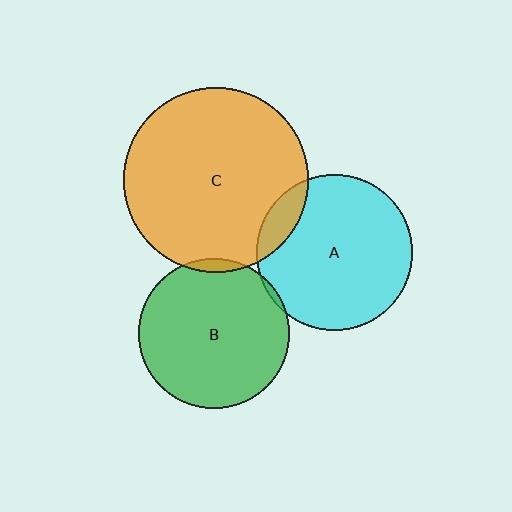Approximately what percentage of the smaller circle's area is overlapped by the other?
Approximately 10%.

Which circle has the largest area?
Circle C (orange).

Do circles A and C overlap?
Yes.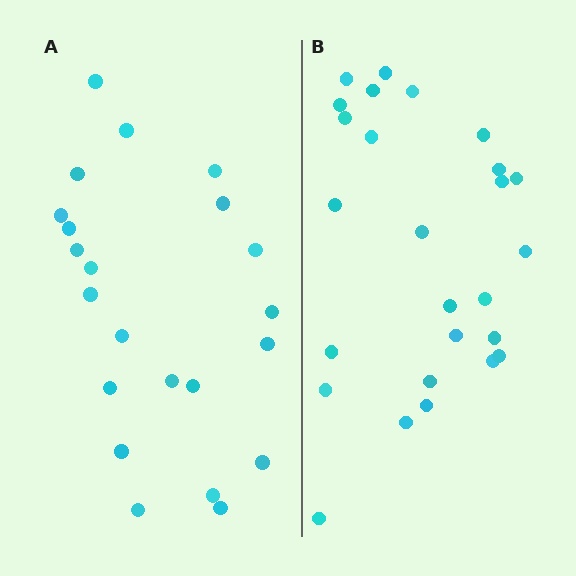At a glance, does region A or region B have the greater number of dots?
Region B (the right region) has more dots.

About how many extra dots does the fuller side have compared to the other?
Region B has about 4 more dots than region A.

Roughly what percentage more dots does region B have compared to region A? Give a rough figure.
About 20% more.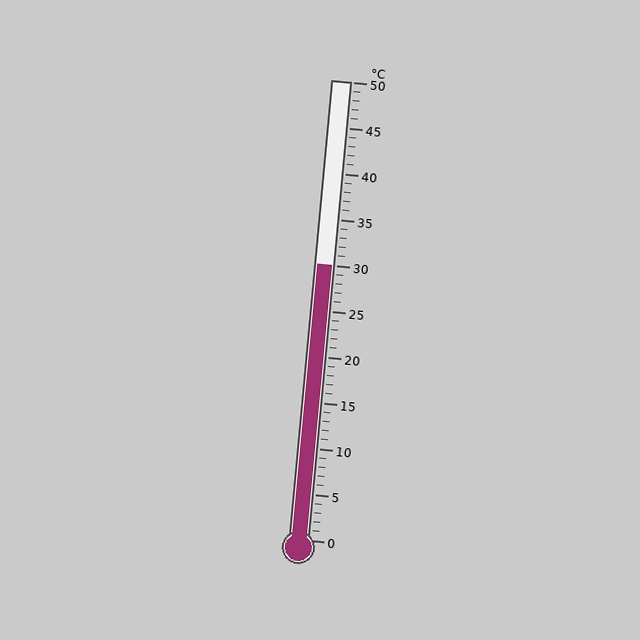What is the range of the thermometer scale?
The thermometer scale ranges from 0°C to 50°C.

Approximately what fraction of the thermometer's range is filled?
The thermometer is filled to approximately 60% of its range.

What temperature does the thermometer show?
The thermometer shows approximately 30°C.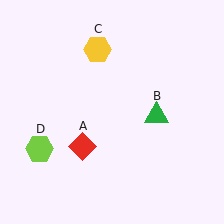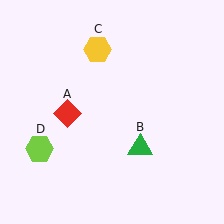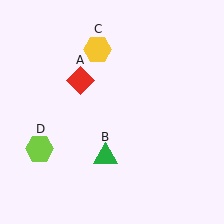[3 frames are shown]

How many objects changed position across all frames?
2 objects changed position: red diamond (object A), green triangle (object B).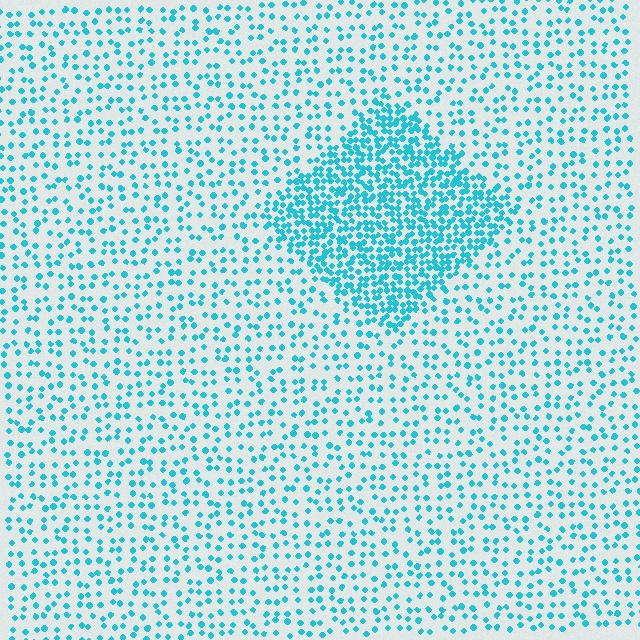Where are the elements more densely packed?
The elements are more densely packed inside the diamond boundary.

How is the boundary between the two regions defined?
The boundary is defined by a change in element density (approximately 2.6x ratio). All elements are the same color, size, and shape.